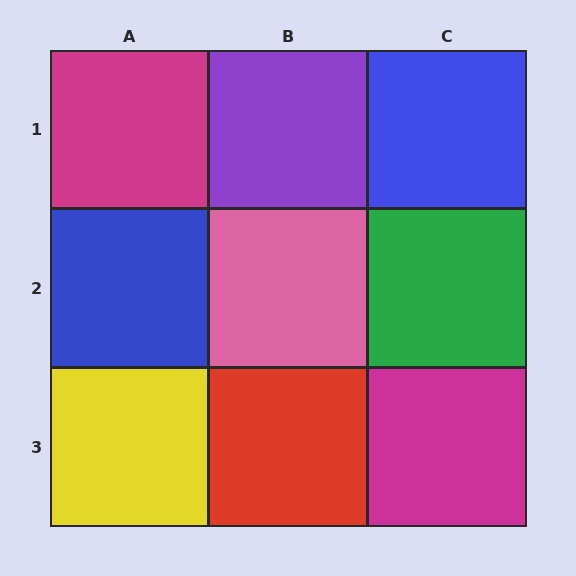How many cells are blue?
2 cells are blue.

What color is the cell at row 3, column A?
Yellow.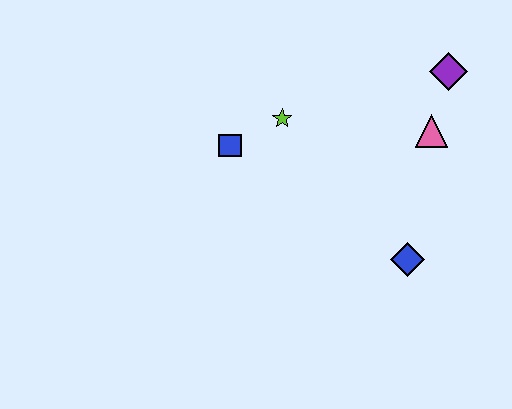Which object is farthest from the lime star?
The blue diamond is farthest from the lime star.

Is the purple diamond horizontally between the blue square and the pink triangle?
No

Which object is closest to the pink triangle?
The purple diamond is closest to the pink triangle.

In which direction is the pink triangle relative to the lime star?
The pink triangle is to the right of the lime star.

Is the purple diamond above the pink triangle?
Yes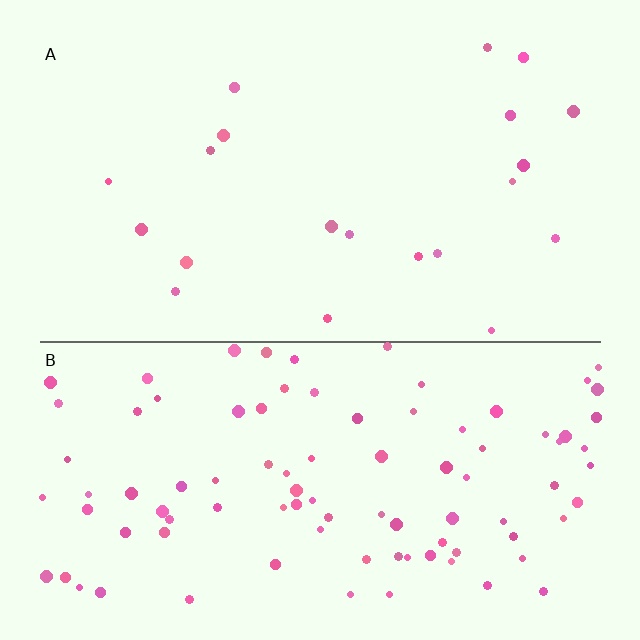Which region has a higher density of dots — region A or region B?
B (the bottom).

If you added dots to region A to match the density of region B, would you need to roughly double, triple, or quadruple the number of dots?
Approximately quadruple.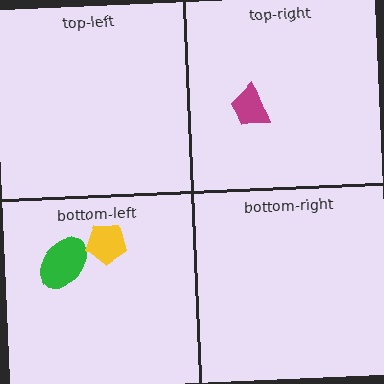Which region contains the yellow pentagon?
The bottom-left region.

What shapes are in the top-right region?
The magenta trapezoid.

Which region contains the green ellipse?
The bottom-left region.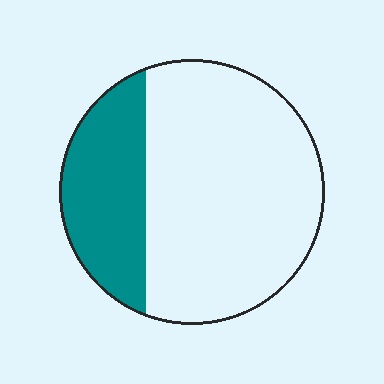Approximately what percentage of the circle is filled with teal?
Approximately 30%.